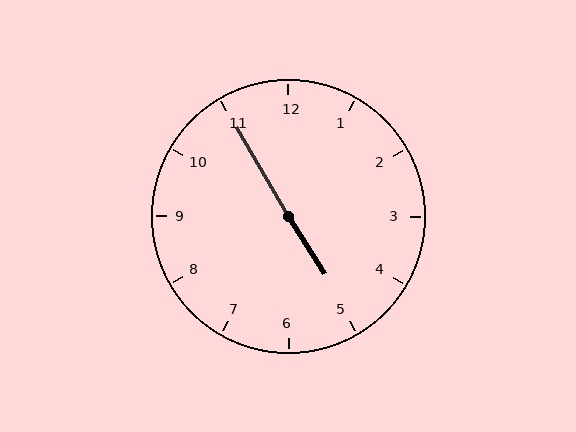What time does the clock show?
4:55.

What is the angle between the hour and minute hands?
Approximately 178 degrees.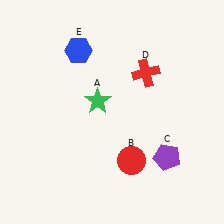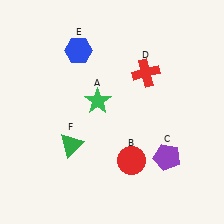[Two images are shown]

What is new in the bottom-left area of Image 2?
A green triangle (F) was added in the bottom-left area of Image 2.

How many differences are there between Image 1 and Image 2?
There is 1 difference between the two images.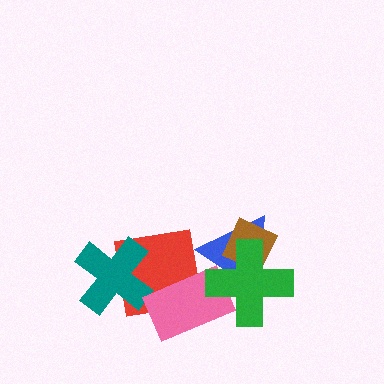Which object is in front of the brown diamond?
The green cross is in front of the brown diamond.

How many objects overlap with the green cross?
3 objects overlap with the green cross.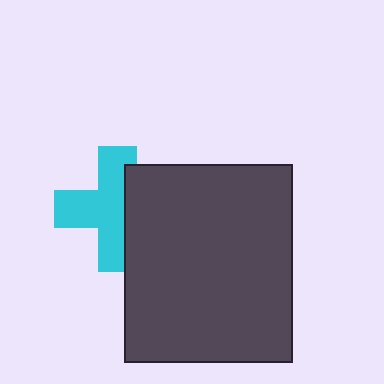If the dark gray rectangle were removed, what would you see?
You would see the complete cyan cross.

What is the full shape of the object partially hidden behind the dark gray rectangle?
The partially hidden object is a cyan cross.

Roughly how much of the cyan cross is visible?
About half of it is visible (roughly 62%).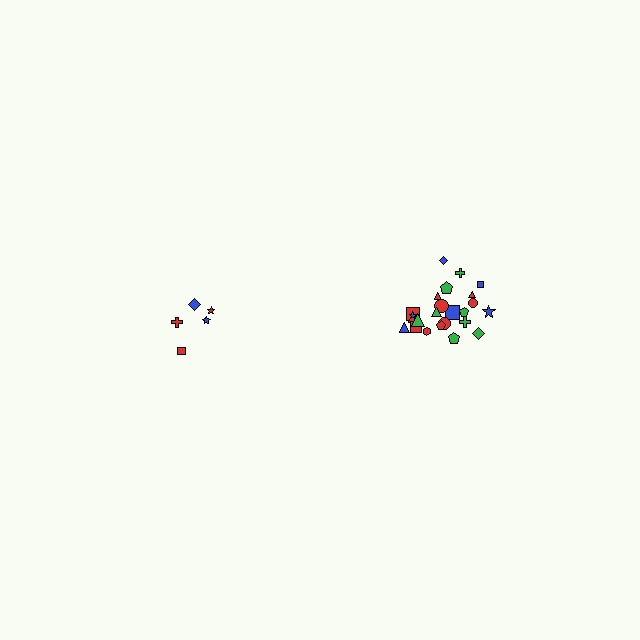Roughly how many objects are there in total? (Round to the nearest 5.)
Roughly 30 objects in total.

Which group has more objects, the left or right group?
The right group.